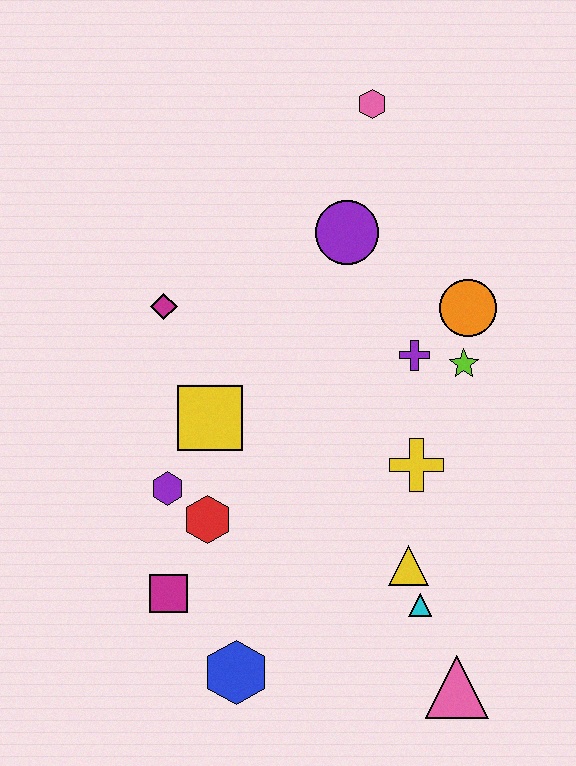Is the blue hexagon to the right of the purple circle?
No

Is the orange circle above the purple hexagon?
Yes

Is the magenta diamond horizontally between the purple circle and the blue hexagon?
No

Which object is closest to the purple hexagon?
The red hexagon is closest to the purple hexagon.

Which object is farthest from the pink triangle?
The pink hexagon is farthest from the pink triangle.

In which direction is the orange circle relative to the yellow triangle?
The orange circle is above the yellow triangle.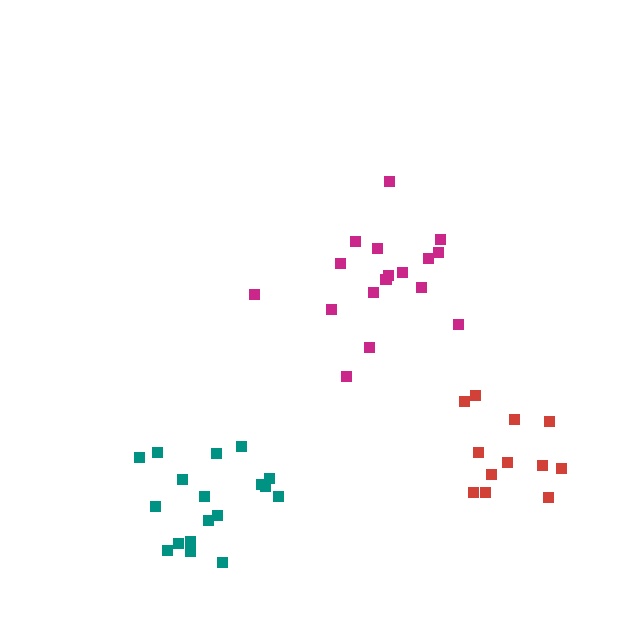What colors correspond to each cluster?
The clusters are colored: magenta, teal, red.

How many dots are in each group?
Group 1: 18 dots, Group 2: 18 dots, Group 3: 12 dots (48 total).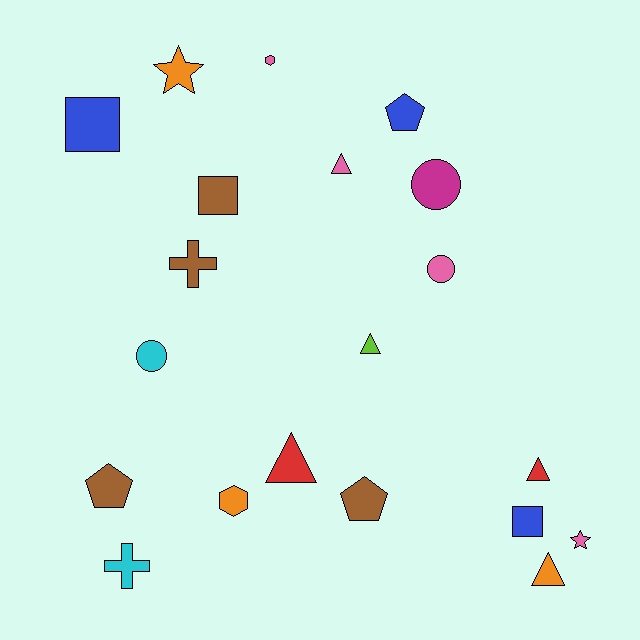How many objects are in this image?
There are 20 objects.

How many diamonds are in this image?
There are no diamonds.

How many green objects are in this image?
There are no green objects.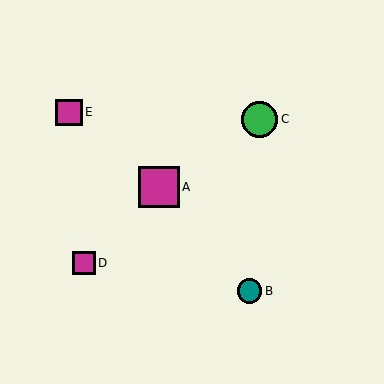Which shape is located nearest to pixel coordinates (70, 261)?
The magenta square (labeled D) at (84, 263) is nearest to that location.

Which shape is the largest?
The magenta square (labeled A) is the largest.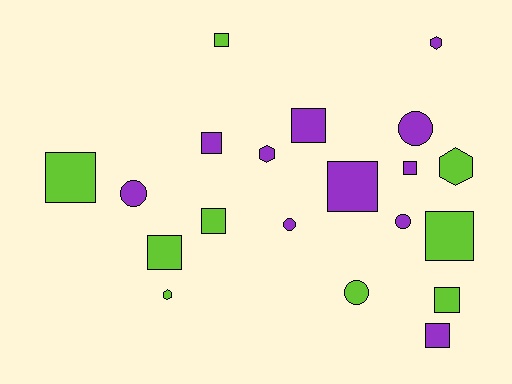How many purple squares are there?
There are 5 purple squares.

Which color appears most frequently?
Purple, with 11 objects.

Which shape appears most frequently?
Square, with 11 objects.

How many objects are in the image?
There are 20 objects.